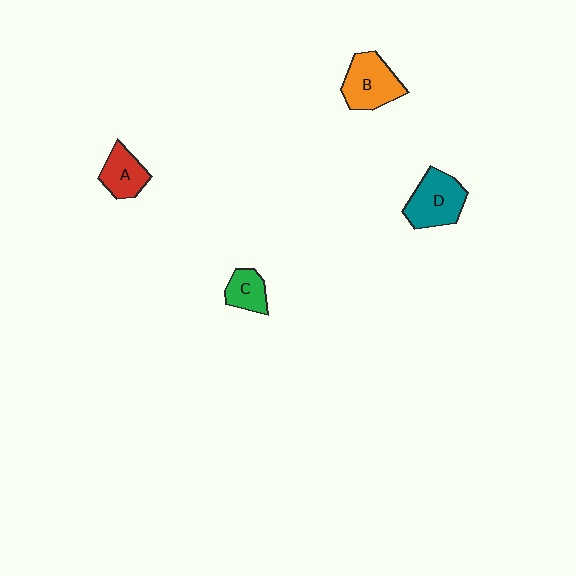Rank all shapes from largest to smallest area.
From largest to smallest: D (teal), B (orange), A (red), C (green).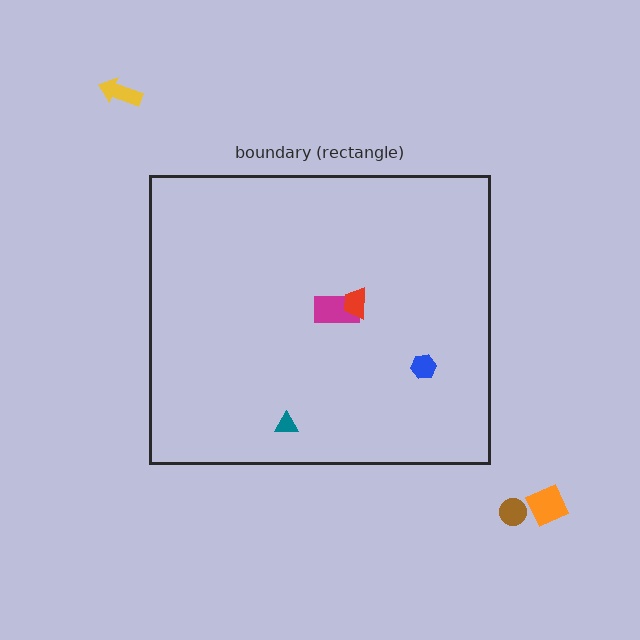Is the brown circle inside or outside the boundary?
Outside.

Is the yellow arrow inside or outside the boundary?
Outside.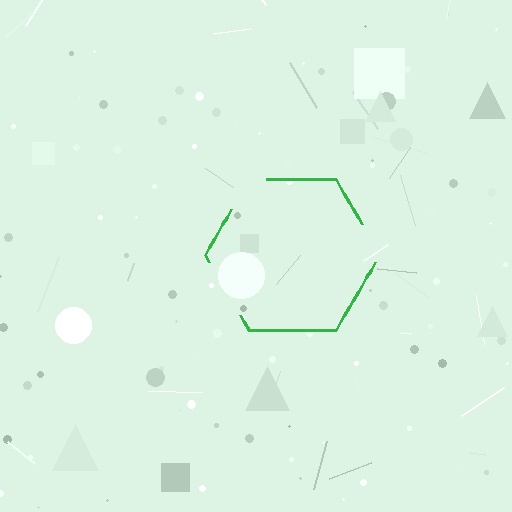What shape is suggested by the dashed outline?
The dashed outline suggests a hexagon.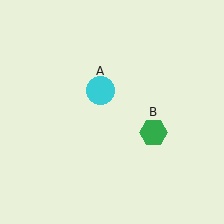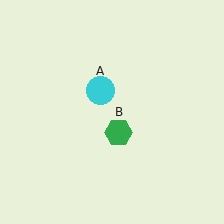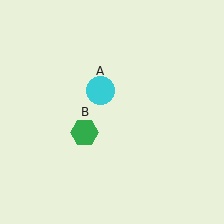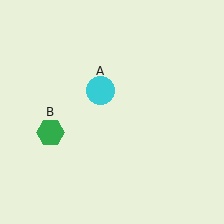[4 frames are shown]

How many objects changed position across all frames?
1 object changed position: green hexagon (object B).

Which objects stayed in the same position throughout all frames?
Cyan circle (object A) remained stationary.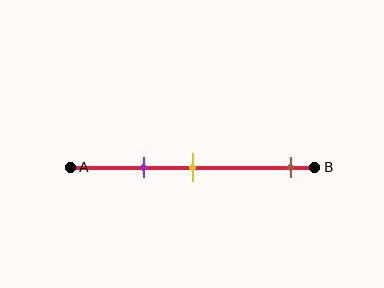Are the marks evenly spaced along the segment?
No, the marks are not evenly spaced.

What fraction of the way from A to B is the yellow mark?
The yellow mark is approximately 50% (0.5) of the way from A to B.